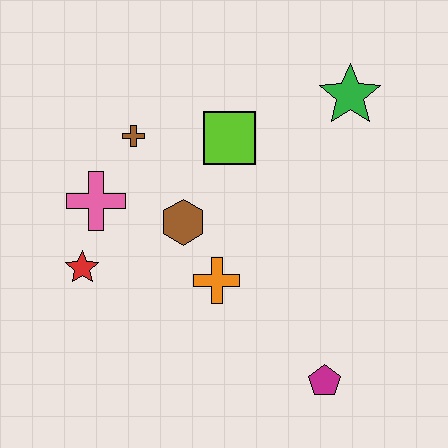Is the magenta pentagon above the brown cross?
No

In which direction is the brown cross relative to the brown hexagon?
The brown cross is above the brown hexagon.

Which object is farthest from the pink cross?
The magenta pentagon is farthest from the pink cross.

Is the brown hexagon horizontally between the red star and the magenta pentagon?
Yes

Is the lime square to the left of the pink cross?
No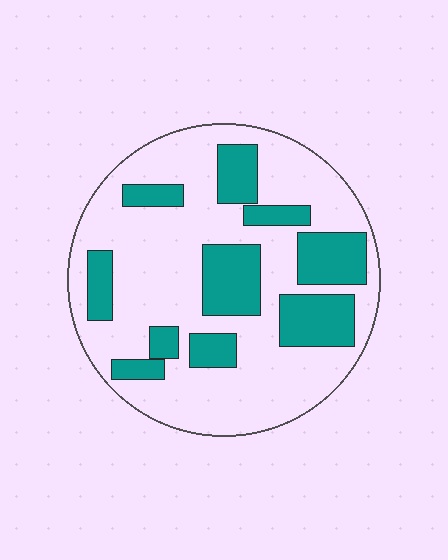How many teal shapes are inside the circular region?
10.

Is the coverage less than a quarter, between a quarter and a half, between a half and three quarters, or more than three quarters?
Between a quarter and a half.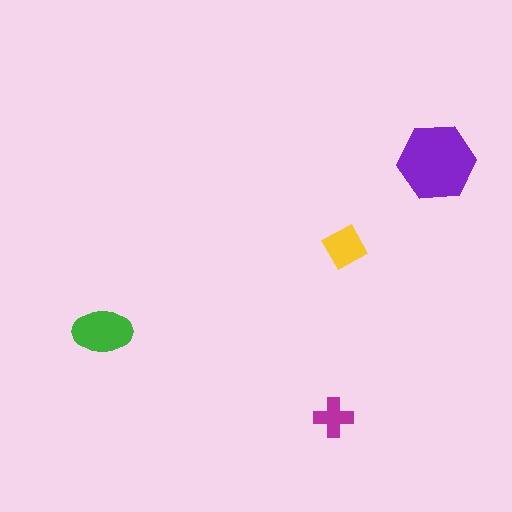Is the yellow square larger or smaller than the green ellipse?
Smaller.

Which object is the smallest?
The magenta cross.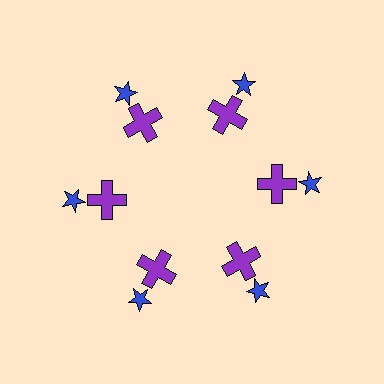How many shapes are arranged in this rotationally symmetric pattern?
There are 12 shapes, arranged in 6 groups of 2.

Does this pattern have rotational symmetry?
Yes, this pattern has 6-fold rotational symmetry. It looks the same after rotating 60 degrees around the center.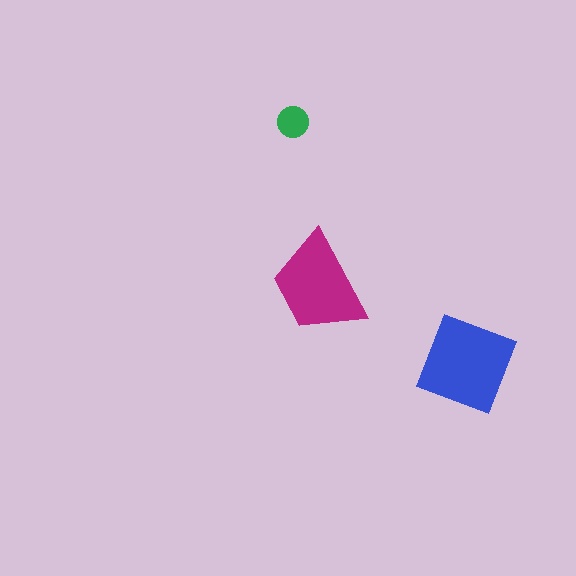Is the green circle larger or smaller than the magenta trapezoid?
Smaller.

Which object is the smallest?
The green circle.